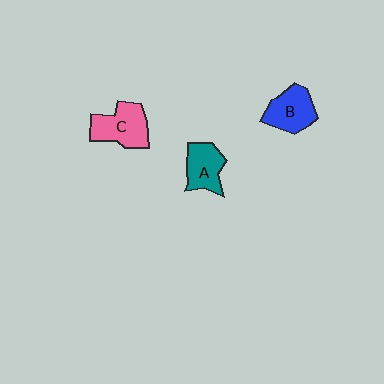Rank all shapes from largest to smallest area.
From largest to smallest: C (pink), B (blue), A (teal).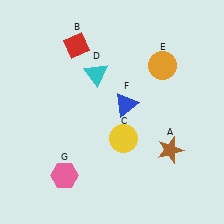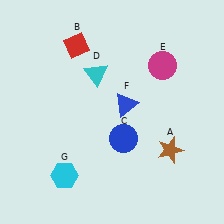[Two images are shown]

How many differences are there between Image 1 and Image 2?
There are 3 differences between the two images.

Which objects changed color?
C changed from yellow to blue. E changed from orange to magenta. G changed from pink to cyan.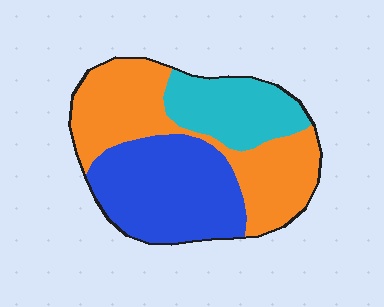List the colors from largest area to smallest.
From largest to smallest: orange, blue, cyan.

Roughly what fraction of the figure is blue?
Blue takes up between a quarter and a half of the figure.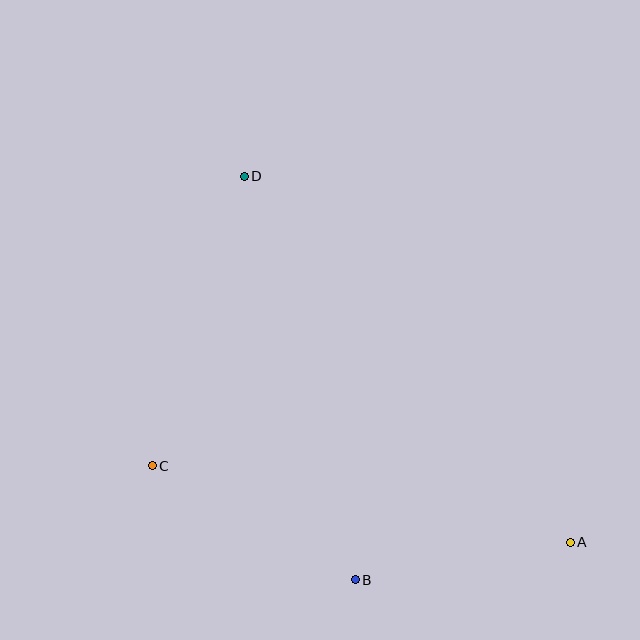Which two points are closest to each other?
Points A and B are closest to each other.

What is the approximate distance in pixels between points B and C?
The distance between B and C is approximately 233 pixels.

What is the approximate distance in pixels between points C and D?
The distance between C and D is approximately 304 pixels.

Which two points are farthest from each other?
Points A and D are farthest from each other.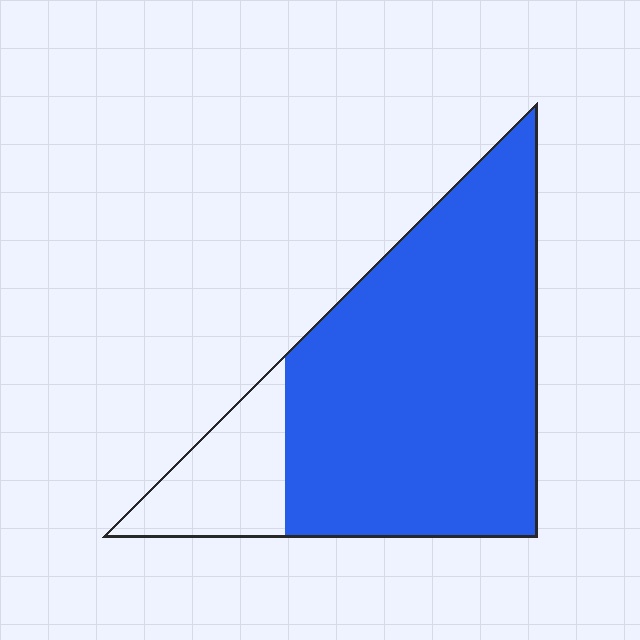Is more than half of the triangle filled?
Yes.